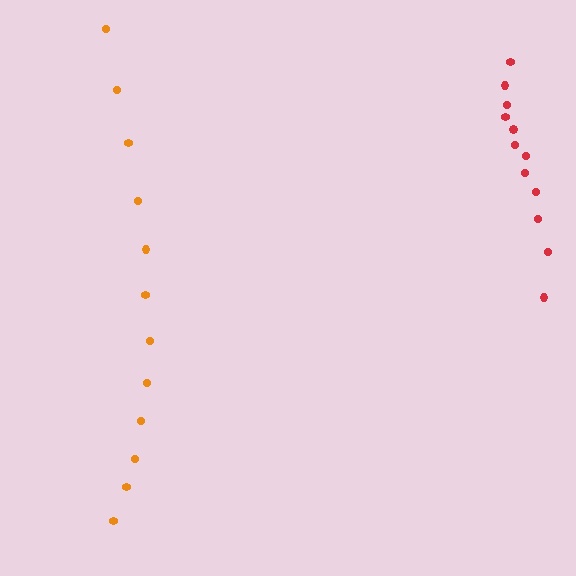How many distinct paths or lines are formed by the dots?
There are 2 distinct paths.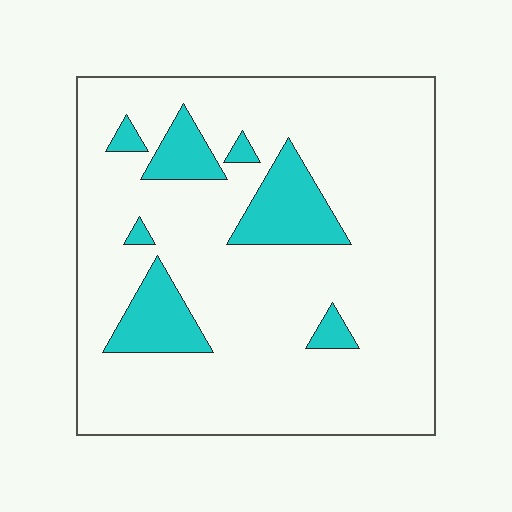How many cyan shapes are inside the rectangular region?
7.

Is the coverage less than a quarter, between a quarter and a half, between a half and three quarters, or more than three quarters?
Less than a quarter.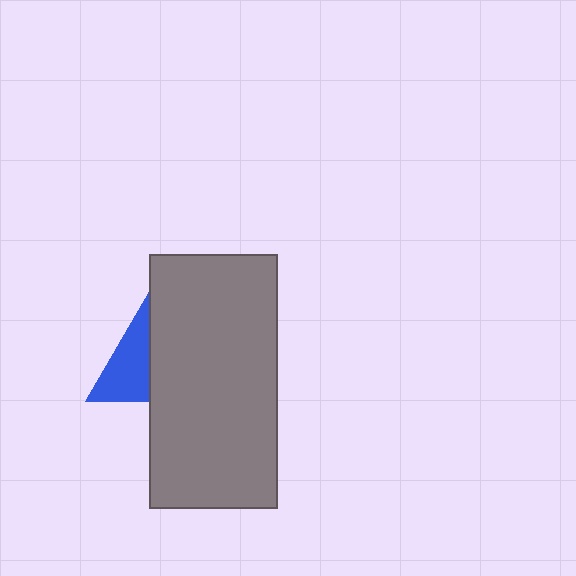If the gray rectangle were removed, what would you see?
You would see the complete blue triangle.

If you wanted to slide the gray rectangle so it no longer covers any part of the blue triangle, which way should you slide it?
Slide it right — that is the most direct way to separate the two shapes.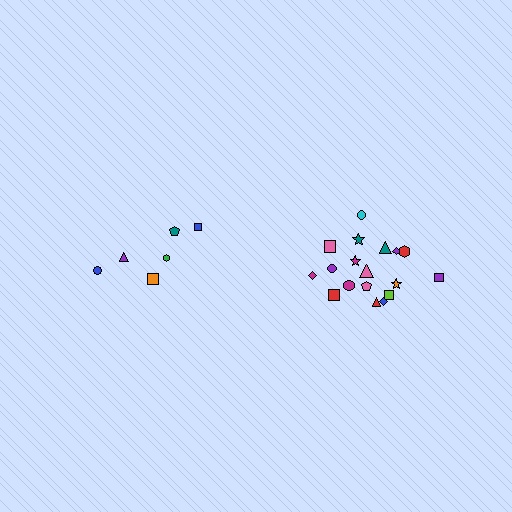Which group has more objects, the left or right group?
The right group.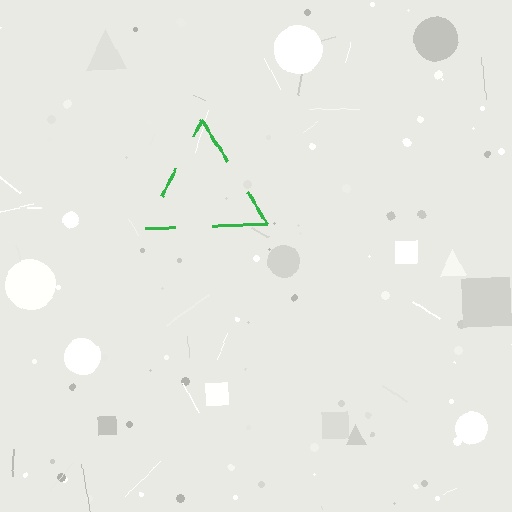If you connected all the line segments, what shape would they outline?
They would outline a triangle.